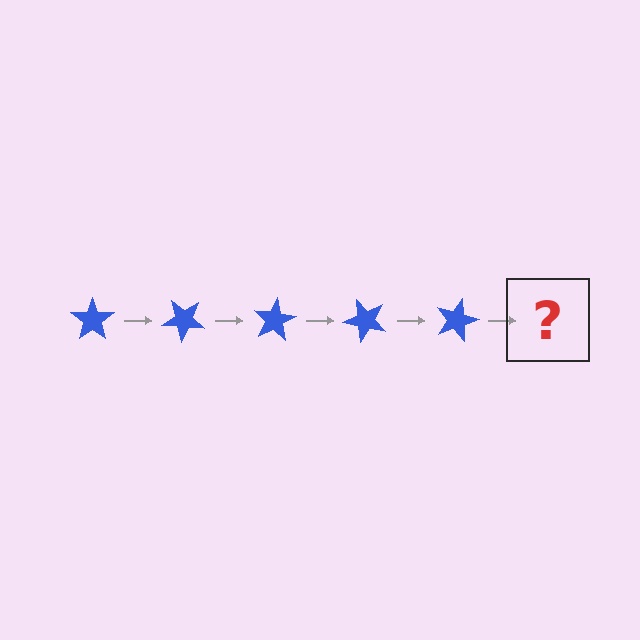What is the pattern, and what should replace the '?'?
The pattern is that the star rotates 40 degrees each step. The '?' should be a blue star rotated 200 degrees.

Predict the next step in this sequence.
The next step is a blue star rotated 200 degrees.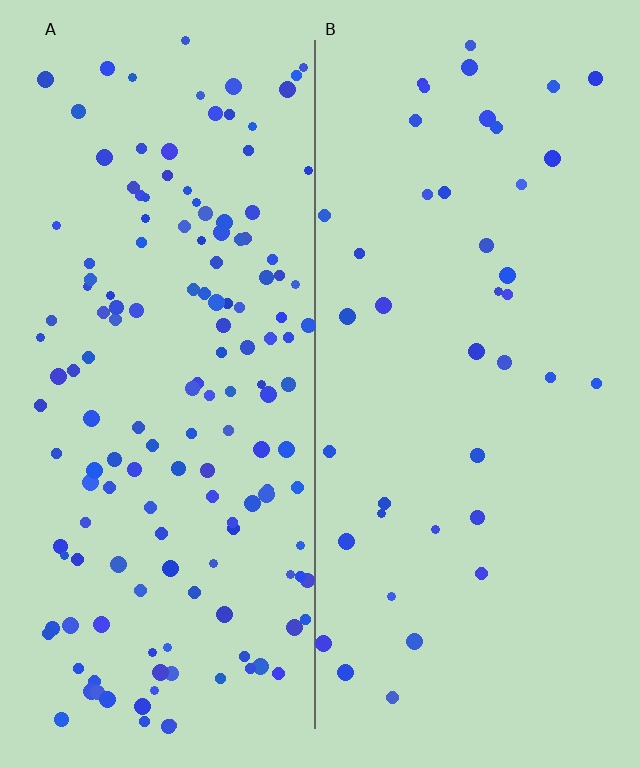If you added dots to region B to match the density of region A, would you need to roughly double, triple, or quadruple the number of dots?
Approximately quadruple.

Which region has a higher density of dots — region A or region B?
A (the left).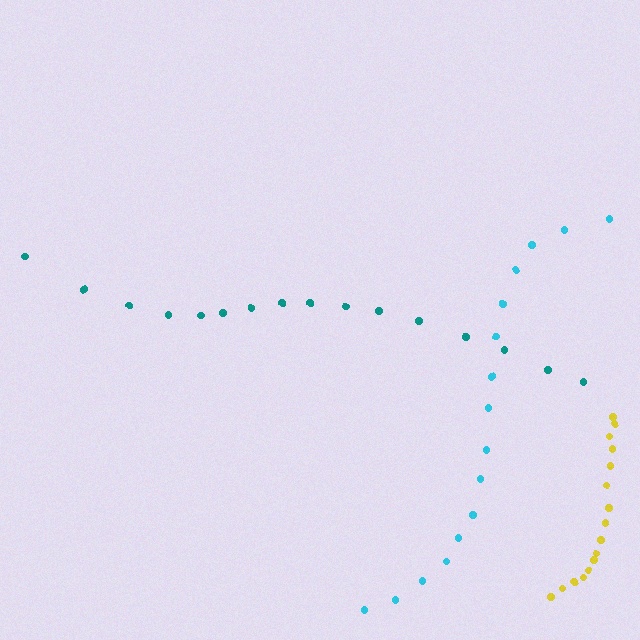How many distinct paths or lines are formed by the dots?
There are 3 distinct paths.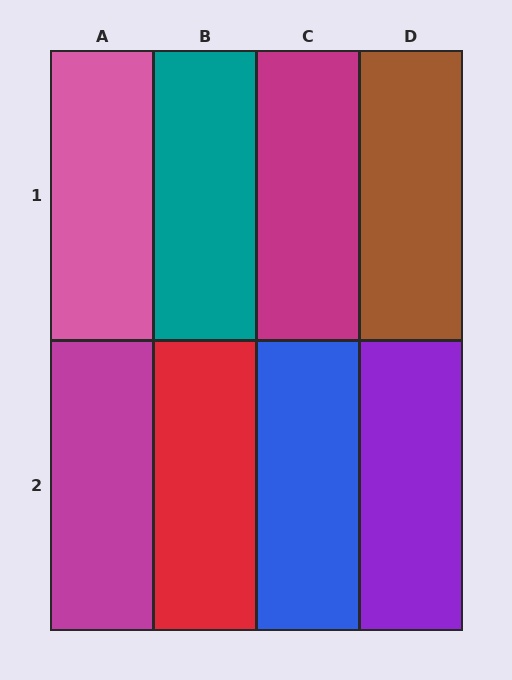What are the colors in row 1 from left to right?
Pink, teal, magenta, brown.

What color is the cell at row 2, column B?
Red.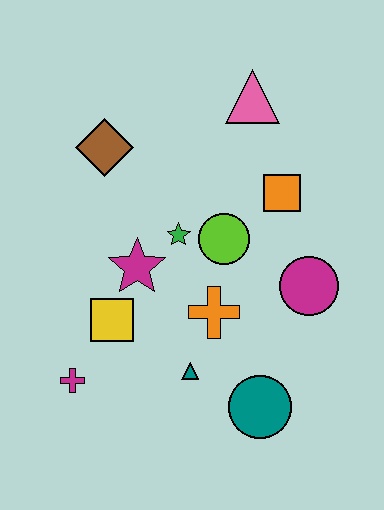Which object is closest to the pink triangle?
The orange square is closest to the pink triangle.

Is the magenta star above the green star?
No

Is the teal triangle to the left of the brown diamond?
No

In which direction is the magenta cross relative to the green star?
The magenta cross is below the green star.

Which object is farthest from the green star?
The teal circle is farthest from the green star.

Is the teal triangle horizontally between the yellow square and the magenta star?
No